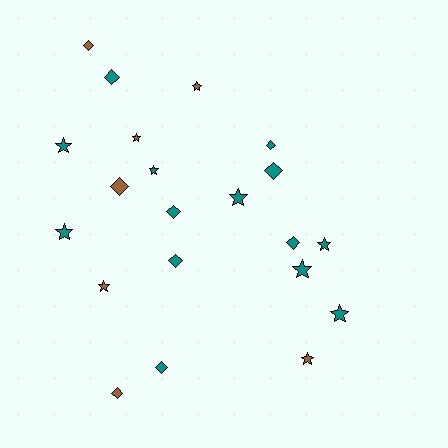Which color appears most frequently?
Teal, with 14 objects.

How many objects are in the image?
There are 21 objects.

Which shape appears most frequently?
Star, with 11 objects.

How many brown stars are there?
There are 4 brown stars.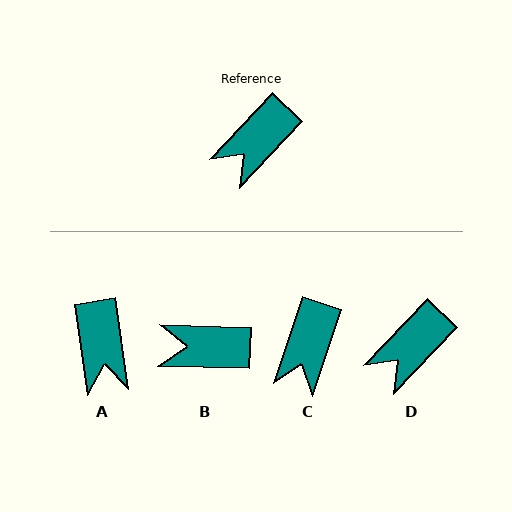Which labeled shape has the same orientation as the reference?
D.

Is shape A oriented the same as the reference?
No, it is off by about 52 degrees.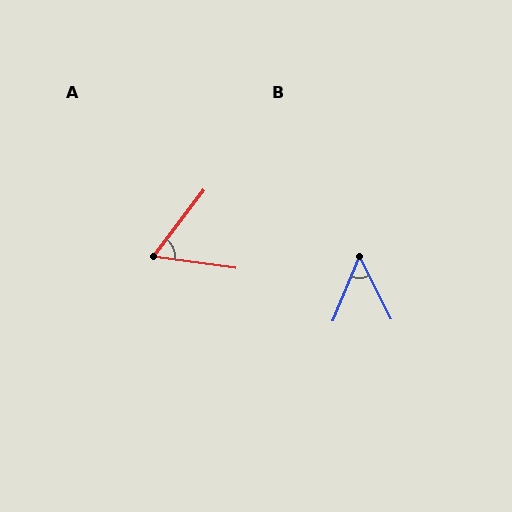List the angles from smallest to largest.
B (49°), A (61°).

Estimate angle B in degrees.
Approximately 49 degrees.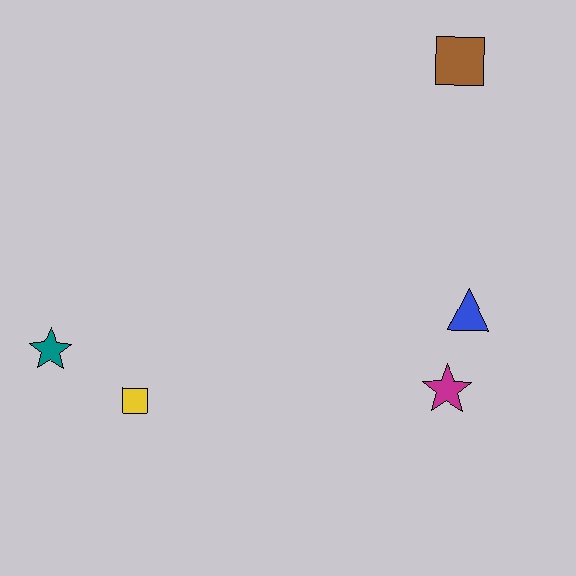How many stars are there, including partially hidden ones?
There are 2 stars.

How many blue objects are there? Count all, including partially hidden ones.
There is 1 blue object.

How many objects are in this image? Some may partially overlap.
There are 5 objects.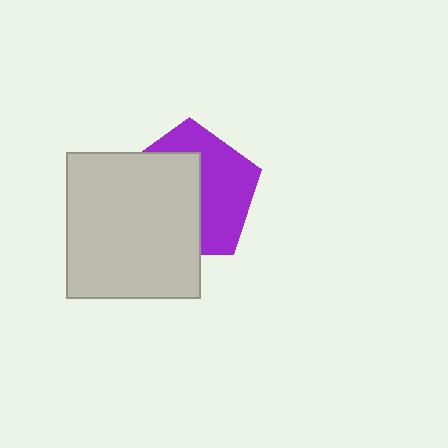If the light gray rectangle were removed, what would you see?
You would see the complete purple pentagon.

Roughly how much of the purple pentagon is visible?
About half of it is visible (roughly 47%).